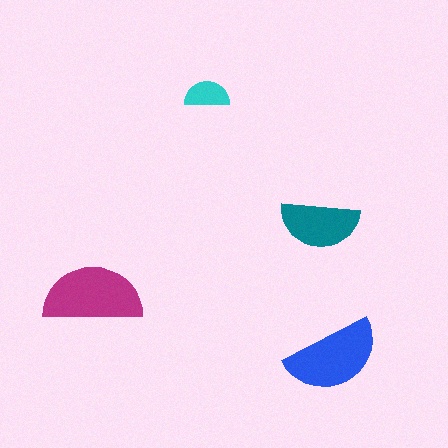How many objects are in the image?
There are 4 objects in the image.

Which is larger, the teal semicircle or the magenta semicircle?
The magenta one.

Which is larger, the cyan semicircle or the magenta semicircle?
The magenta one.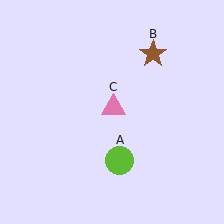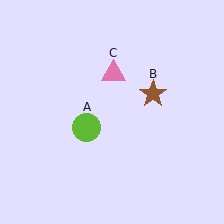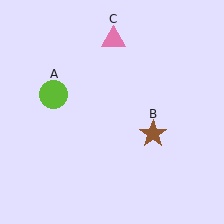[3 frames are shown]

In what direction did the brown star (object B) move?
The brown star (object B) moved down.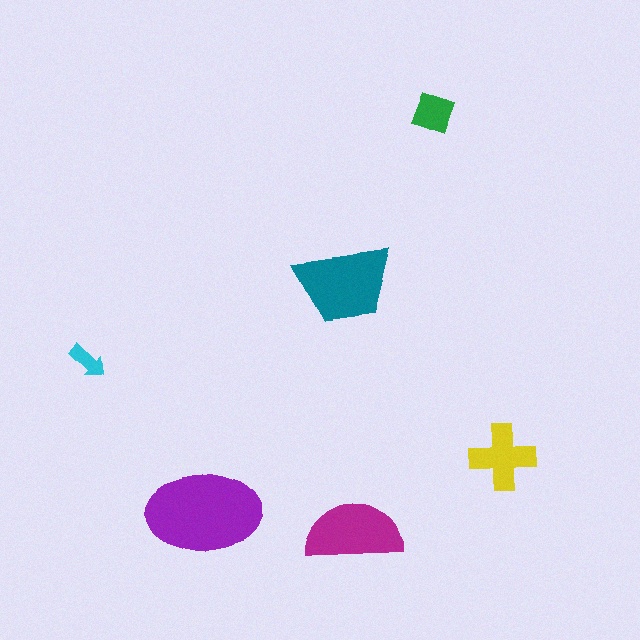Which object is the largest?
The purple ellipse.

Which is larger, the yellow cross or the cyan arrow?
The yellow cross.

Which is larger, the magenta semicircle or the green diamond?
The magenta semicircle.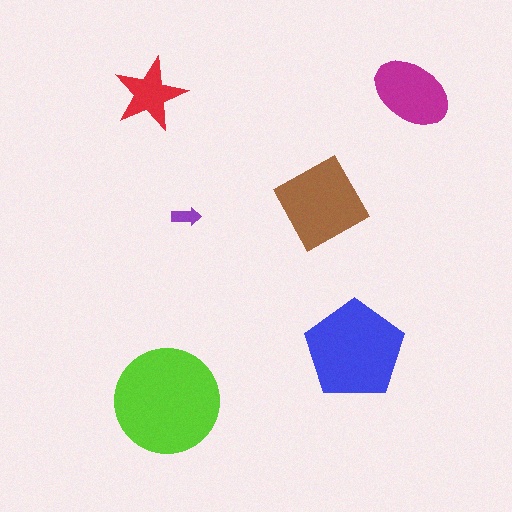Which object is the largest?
The lime circle.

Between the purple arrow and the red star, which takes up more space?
The red star.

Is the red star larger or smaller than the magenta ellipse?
Smaller.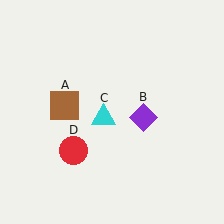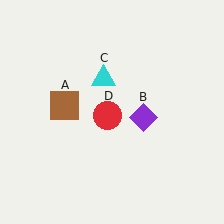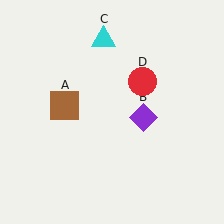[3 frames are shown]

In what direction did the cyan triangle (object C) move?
The cyan triangle (object C) moved up.